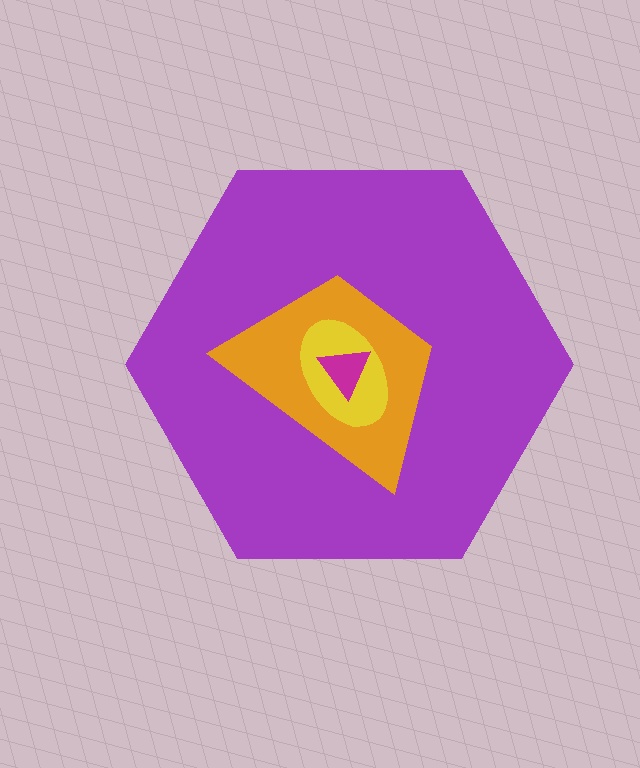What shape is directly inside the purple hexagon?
The orange trapezoid.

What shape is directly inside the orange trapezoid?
The yellow ellipse.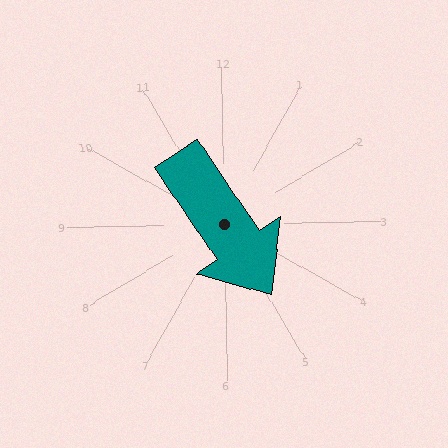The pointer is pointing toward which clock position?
Roughly 5 o'clock.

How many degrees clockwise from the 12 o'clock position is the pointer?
Approximately 147 degrees.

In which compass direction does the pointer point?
Southeast.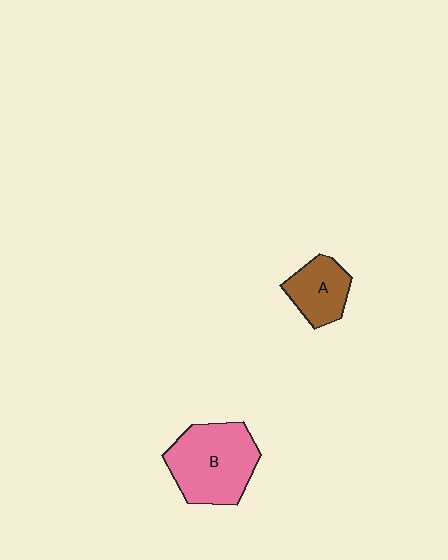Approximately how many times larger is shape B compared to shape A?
Approximately 1.8 times.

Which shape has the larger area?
Shape B (pink).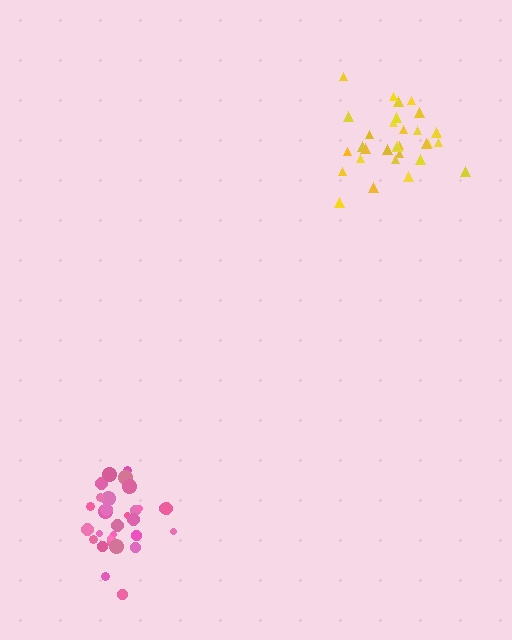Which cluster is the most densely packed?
Pink.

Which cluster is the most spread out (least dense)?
Yellow.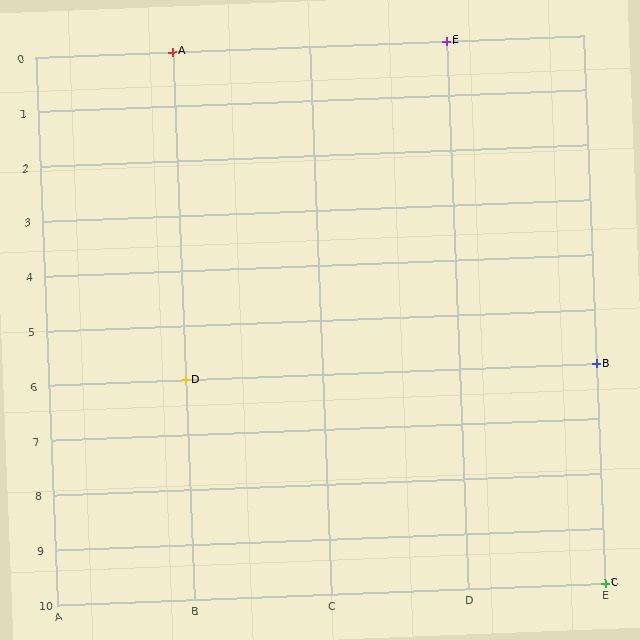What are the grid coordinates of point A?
Point A is at grid coordinates (B, 0).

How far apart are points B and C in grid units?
Points B and C are 4 rows apart.